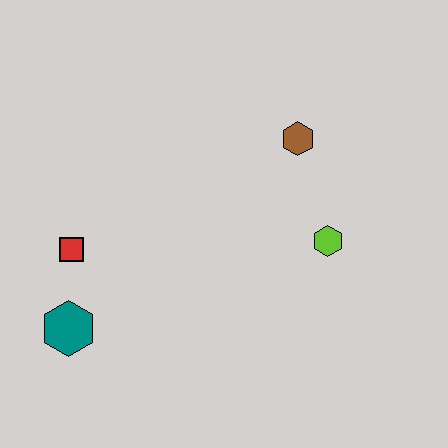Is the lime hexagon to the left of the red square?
No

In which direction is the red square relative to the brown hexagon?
The red square is to the left of the brown hexagon.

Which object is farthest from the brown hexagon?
The teal hexagon is farthest from the brown hexagon.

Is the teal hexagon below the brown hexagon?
Yes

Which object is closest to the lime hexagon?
The brown hexagon is closest to the lime hexagon.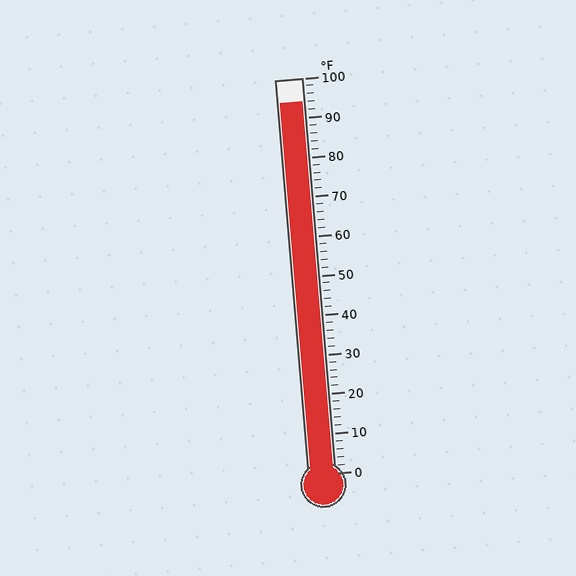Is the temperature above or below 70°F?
The temperature is above 70°F.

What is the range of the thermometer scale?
The thermometer scale ranges from 0°F to 100°F.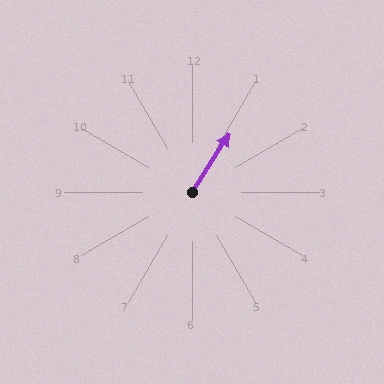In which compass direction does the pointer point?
Northeast.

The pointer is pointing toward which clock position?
Roughly 1 o'clock.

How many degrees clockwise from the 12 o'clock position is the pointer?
Approximately 32 degrees.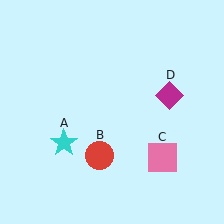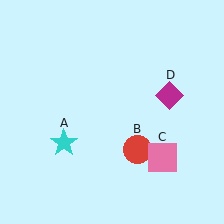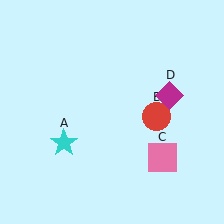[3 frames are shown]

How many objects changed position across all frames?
1 object changed position: red circle (object B).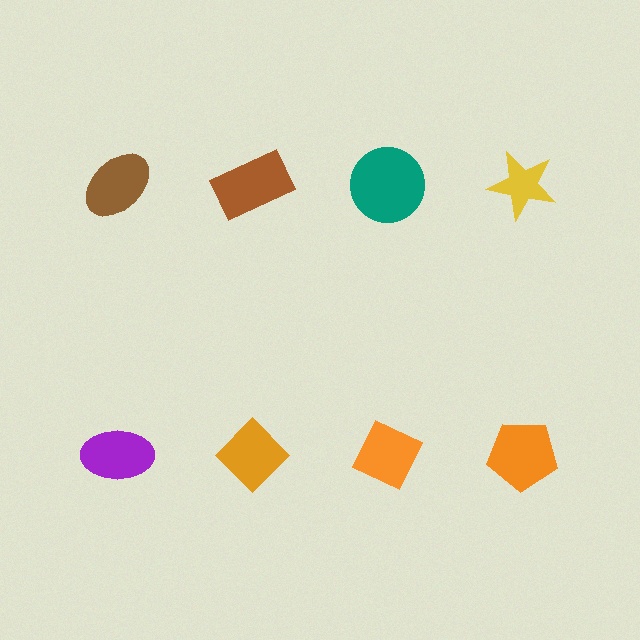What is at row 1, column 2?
A brown rectangle.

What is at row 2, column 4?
An orange pentagon.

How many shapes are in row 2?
4 shapes.